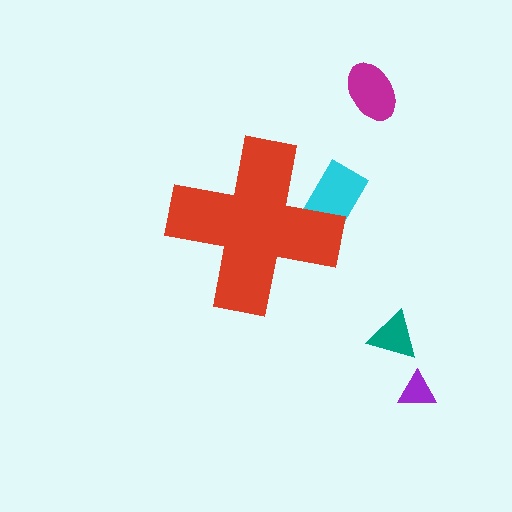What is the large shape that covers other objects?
A red cross.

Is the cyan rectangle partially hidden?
Yes, the cyan rectangle is partially hidden behind the red cross.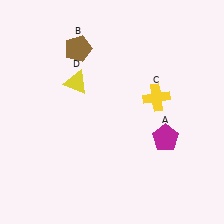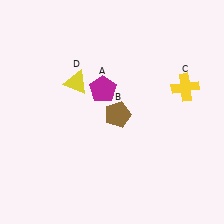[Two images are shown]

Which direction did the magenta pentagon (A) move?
The magenta pentagon (A) moved left.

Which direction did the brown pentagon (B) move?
The brown pentagon (B) moved down.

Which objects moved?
The objects that moved are: the magenta pentagon (A), the brown pentagon (B), the yellow cross (C).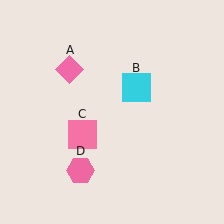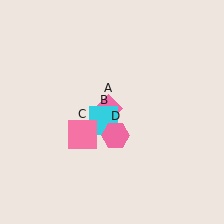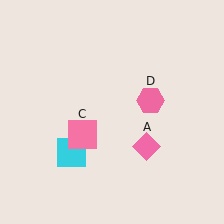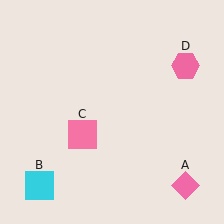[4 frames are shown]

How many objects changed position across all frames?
3 objects changed position: pink diamond (object A), cyan square (object B), pink hexagon (object D).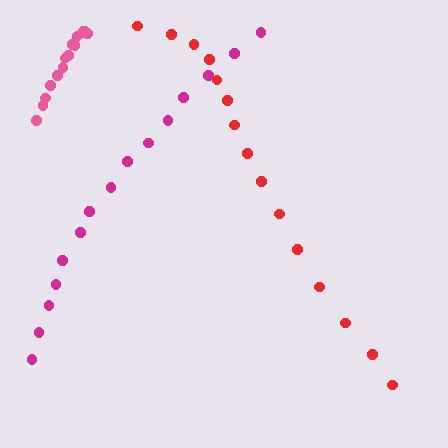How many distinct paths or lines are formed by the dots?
There are 3 distinct paths.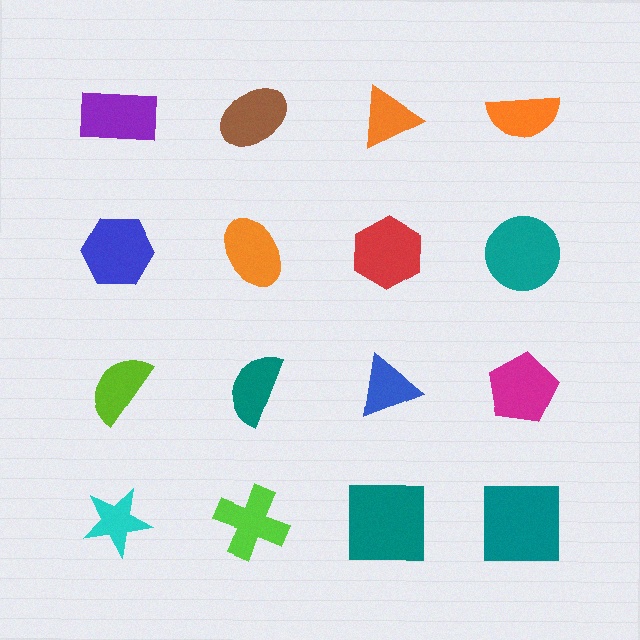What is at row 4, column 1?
A cyan star.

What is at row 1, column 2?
A brown ellipse.